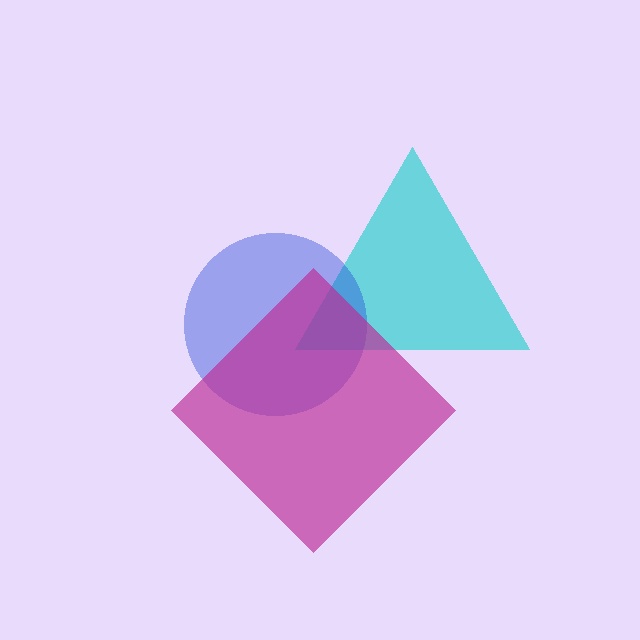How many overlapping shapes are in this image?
There are 3 overlapping shapes in the image.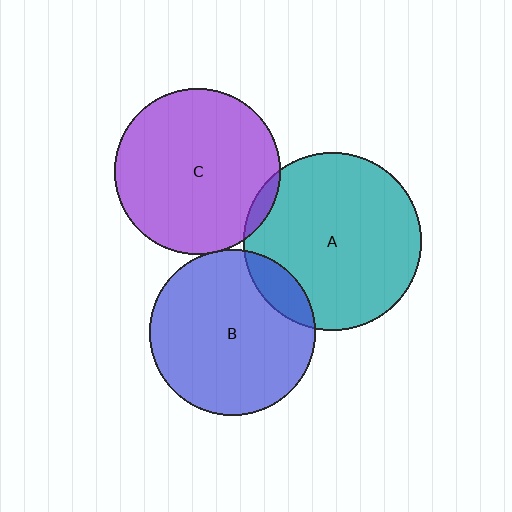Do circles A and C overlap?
Yes.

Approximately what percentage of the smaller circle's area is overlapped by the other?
Approximately 5%.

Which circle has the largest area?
Circle A (teal).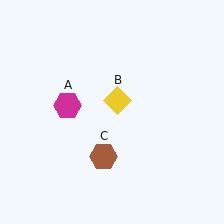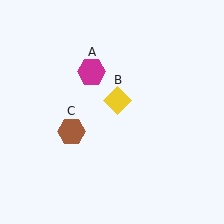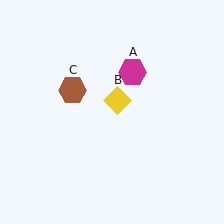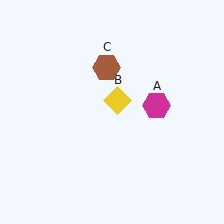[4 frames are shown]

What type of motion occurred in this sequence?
The magenta hexagon (object A), brown hexagon (object C) rotated clockwise around the center of the scene.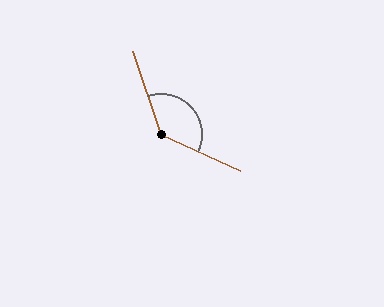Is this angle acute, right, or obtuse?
It is obtuse.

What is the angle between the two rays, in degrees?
Approximately 133 degrees.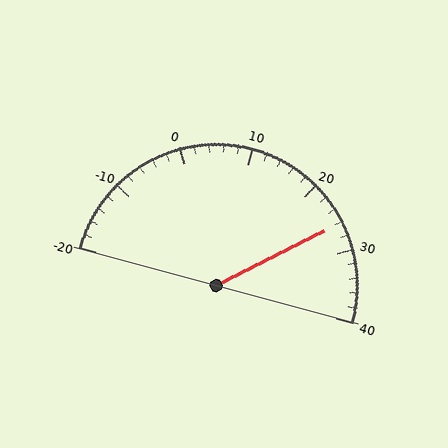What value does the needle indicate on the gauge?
The needle indicates approximately 26.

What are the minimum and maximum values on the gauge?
The gauge ranges from -20 to 40.